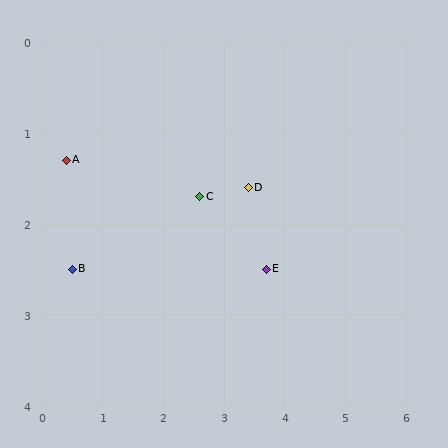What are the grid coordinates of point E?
Point E is at approximately (3.7, 2.5).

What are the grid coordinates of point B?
Point B is at approximately (0.5, 2.5).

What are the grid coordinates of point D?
Point D is at approximately (3.4, 1.6).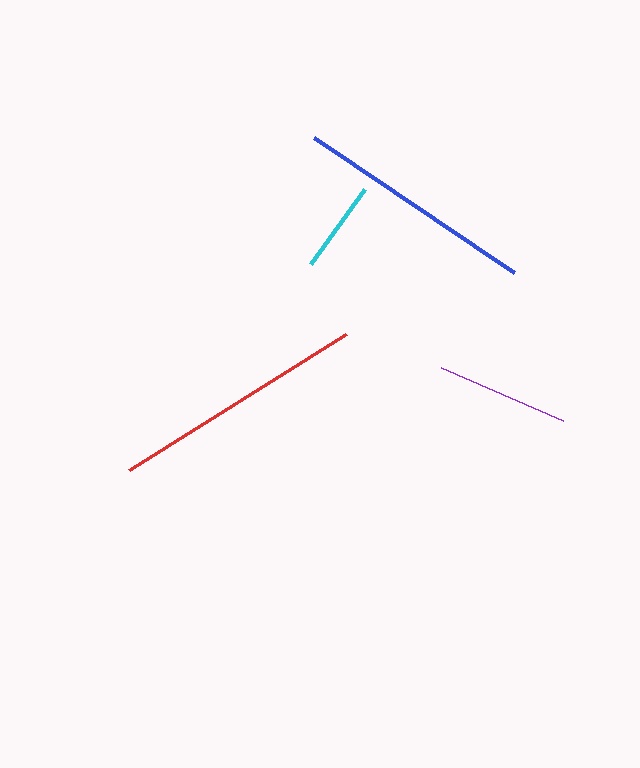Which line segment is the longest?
The red line is the longest at approximately 256 pixels.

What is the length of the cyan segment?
The cyan segment is approximately 92 pixels long.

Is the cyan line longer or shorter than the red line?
The red line is longer than the cyan line.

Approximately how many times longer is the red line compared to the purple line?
The red line is approximately 1.9 times the length of the purple line.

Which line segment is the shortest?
The cyan line is the shortest at approximately 92 pixels.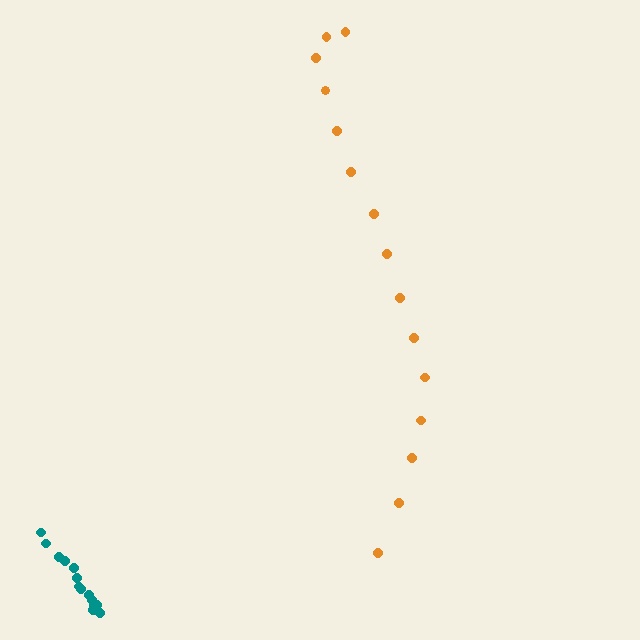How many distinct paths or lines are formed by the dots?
There are 2 distinct paths.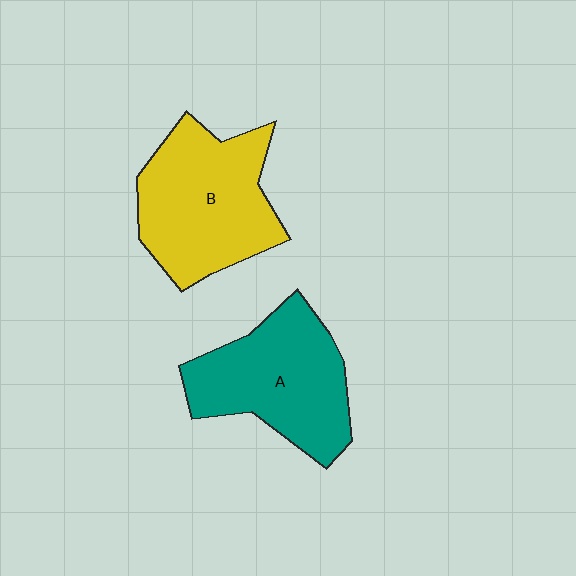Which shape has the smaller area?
Shape A (teal).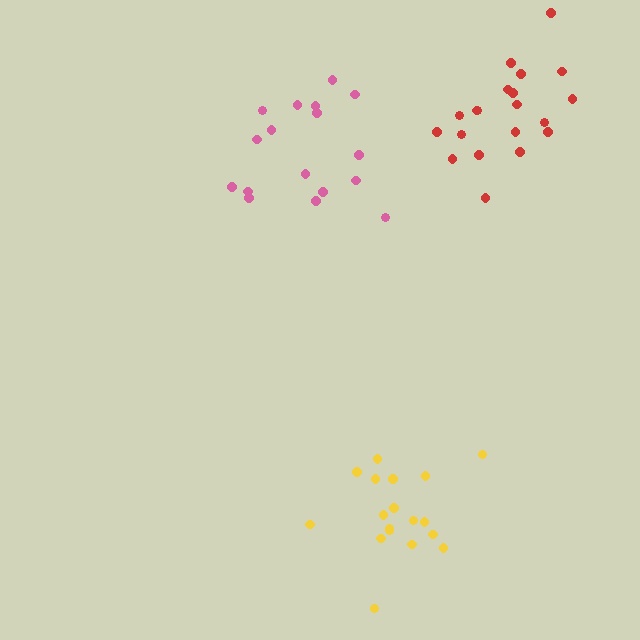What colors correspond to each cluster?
The clusters are colored: pink, yellow, red.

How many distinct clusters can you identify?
There are 3 distinct clusters.